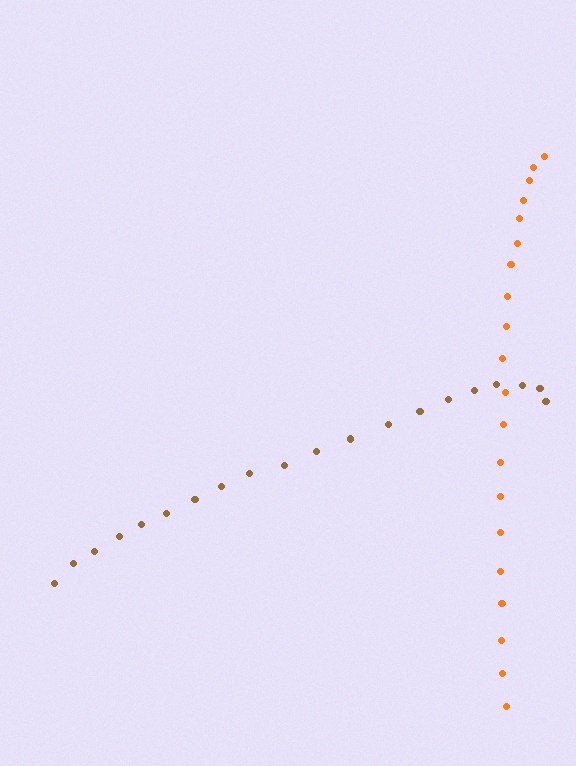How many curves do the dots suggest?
There are 2 distinct paths.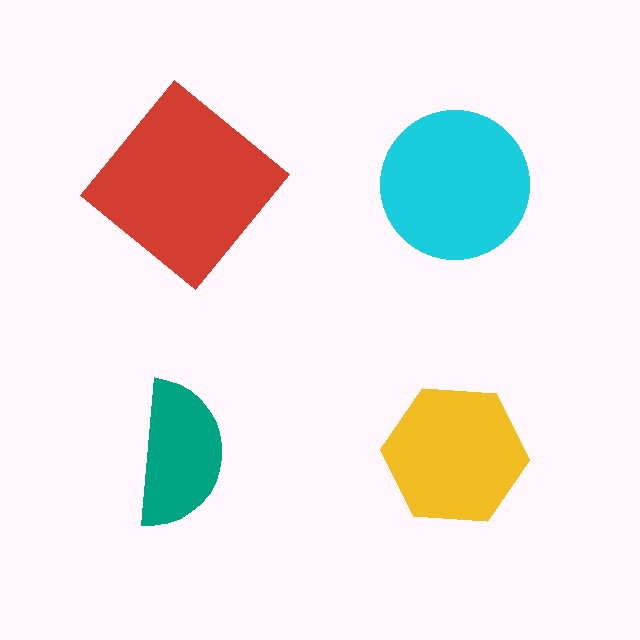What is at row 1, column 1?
A red diamond.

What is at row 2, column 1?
A teal semicircle.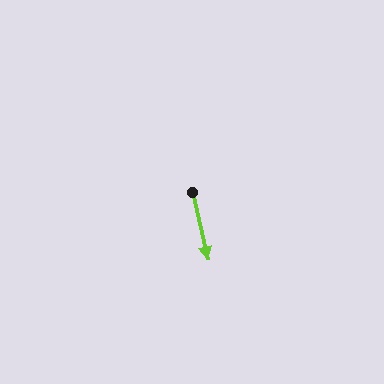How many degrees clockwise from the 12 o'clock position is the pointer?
Approximately 167 degrees.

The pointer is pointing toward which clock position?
Roughly 6 o'clock.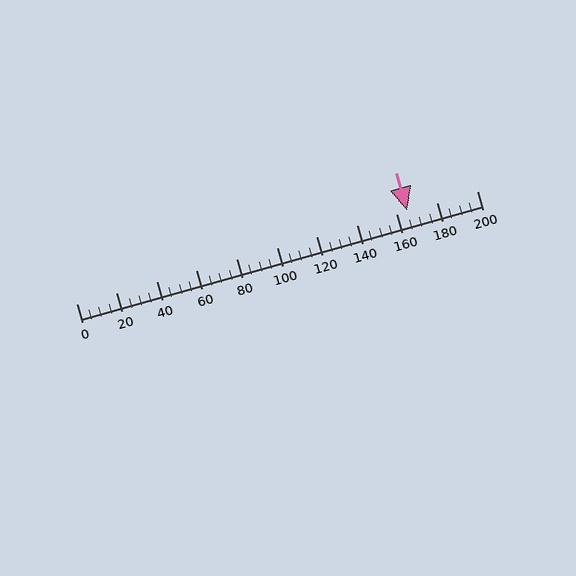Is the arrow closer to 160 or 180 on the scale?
The arrow is closer to 160.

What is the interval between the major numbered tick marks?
The major tick marks are spaced 20 units apart.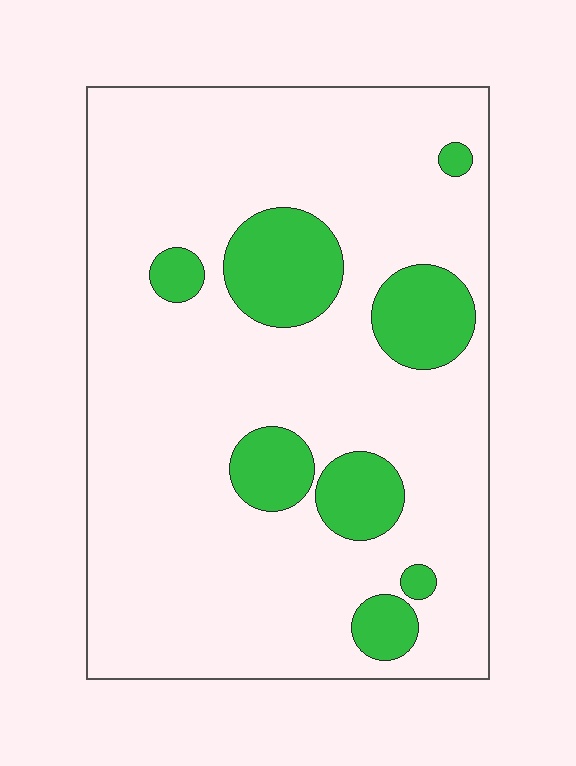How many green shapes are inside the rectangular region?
8.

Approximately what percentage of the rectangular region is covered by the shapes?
Approximately 15%.